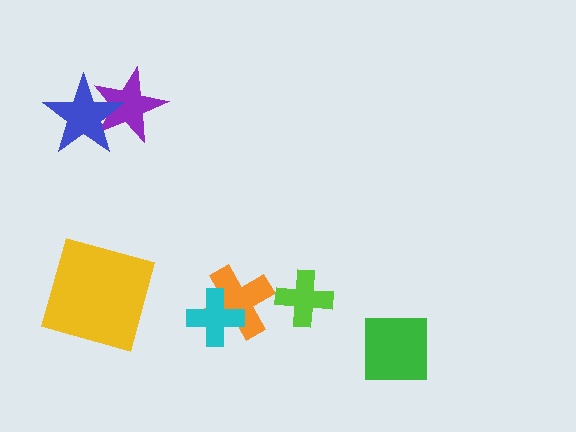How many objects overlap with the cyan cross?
1 object overlaps with the cyan cross.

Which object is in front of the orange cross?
The cyan cross is in front of the orange cross.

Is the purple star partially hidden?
Yes, it is partially covered by another shape.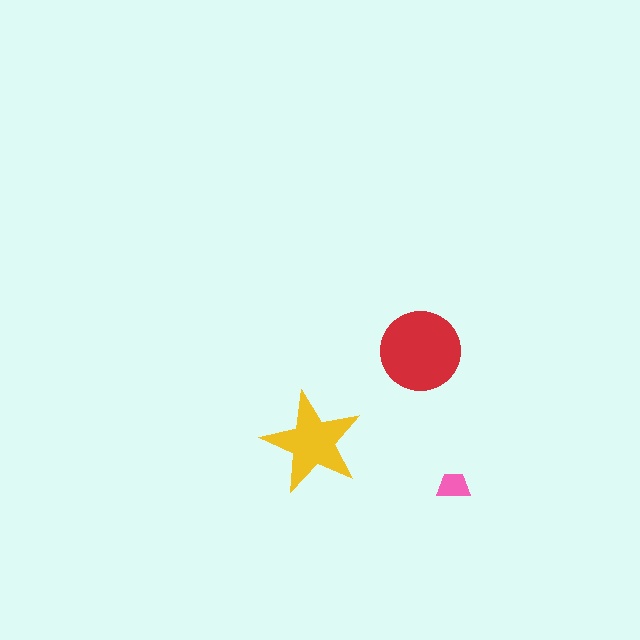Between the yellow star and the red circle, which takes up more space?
The red circle.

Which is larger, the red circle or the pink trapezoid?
The red circle.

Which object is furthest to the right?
The pink trapezoid is rightmost.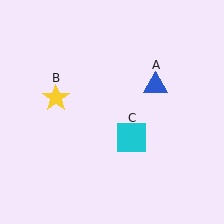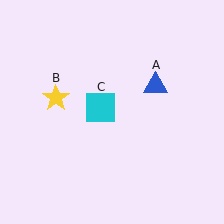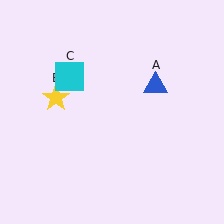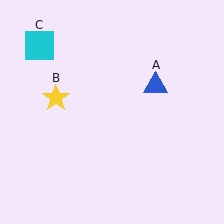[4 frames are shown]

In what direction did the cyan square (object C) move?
The cyan square (object C) moved up and to the left.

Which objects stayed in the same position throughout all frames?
Blue triangle (object A) and yellow star (object B) remained stationary.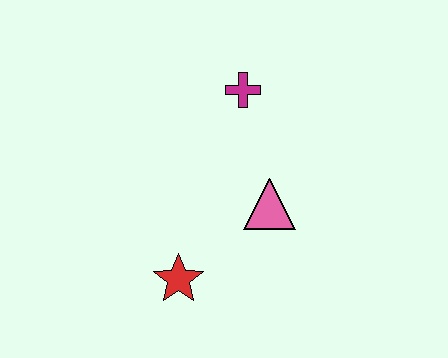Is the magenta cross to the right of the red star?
Yes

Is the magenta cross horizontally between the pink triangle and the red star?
Yes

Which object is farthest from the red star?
The magenta cross is farthest from the red star.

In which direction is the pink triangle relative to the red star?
The pink triangle is to the right of the red star.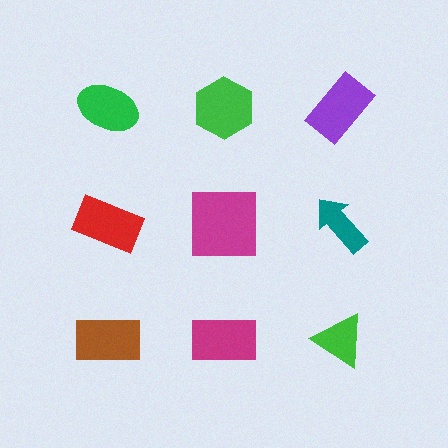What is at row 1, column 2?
A green hexagon.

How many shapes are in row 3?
3 shapes.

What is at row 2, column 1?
A red rectangle.